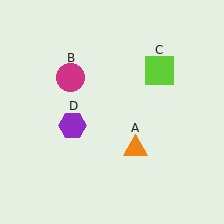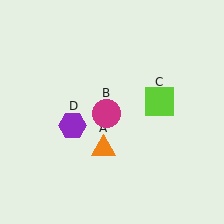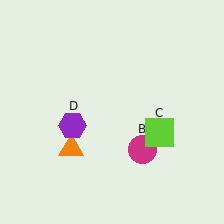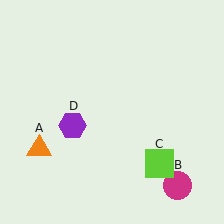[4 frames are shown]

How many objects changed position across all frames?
3 objects changed position: orange triangle (object A), magenta circle (object B), lime square (object C).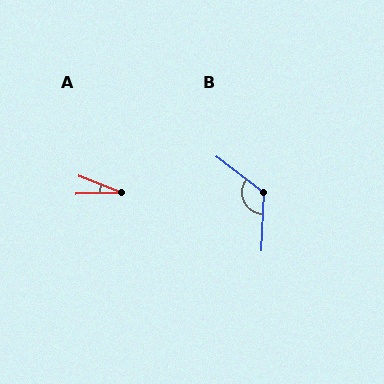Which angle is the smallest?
A, at approximately 22 degrees.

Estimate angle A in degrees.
Approximately 22 degrees.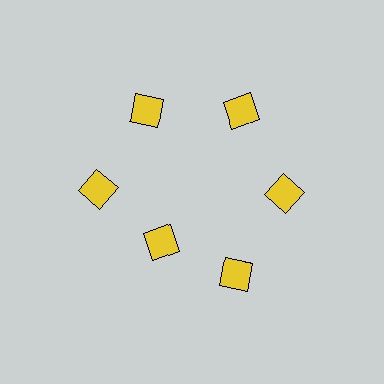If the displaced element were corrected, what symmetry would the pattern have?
It would have 6-fold rotational symmetry — the pattern would map onto itself every 60 degrees.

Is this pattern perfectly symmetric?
No. The 6 yellow diamonds are arranged in a ring, but one element near the 7 o'clock position is pulled inward toward the center, breaking the 6-fold rotational symmetry.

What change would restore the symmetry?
The symmetry would be restored by moving it outward, back onto the ring so that all 6 diamonds sit at equal angles and equal distance from the center.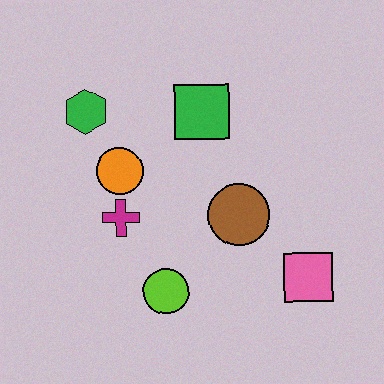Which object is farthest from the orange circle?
The pink square is farthest from the orange circle.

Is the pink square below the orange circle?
Yes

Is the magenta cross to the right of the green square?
No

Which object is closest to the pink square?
The brown circle is closest to the pink square.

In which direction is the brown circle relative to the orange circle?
The brown circle is to the right of the orange circle.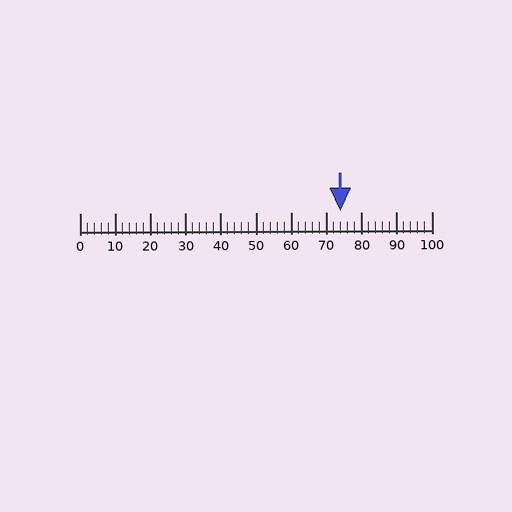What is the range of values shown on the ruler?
The ruler shows values from 0 to 100.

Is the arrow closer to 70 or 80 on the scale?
The arrow is closer to 70.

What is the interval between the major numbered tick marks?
The major tick marks are spaced 10 units apart.